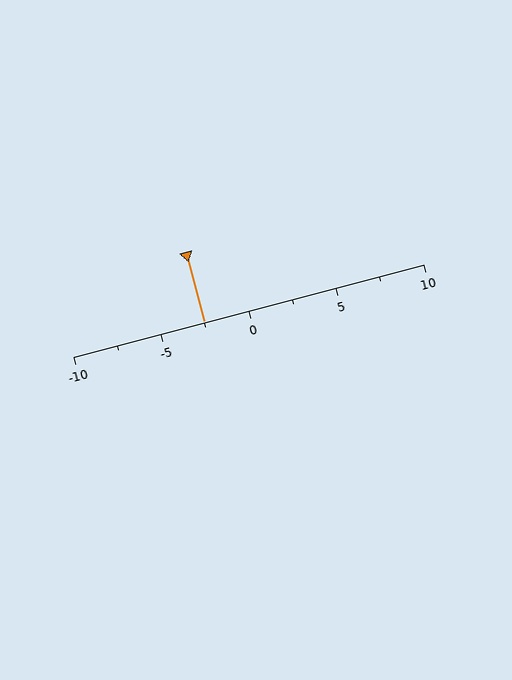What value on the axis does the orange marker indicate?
The marker indicates approximately -2.5.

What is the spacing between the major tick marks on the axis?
The major ticks are spaced 5 apart.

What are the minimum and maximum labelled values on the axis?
The axis runs from -10 to 10.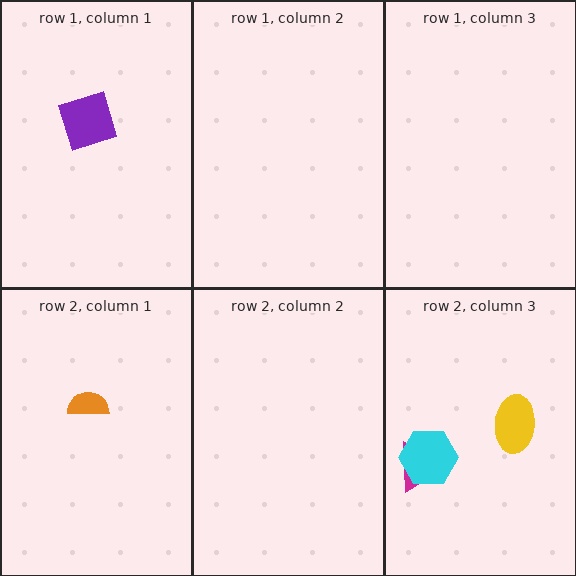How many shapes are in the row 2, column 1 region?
1.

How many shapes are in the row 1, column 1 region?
1.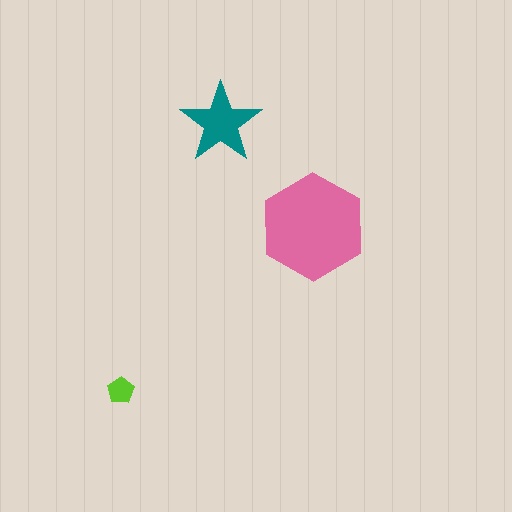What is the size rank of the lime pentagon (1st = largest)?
3rd.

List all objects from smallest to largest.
The lime pentagon, the teal star, the pink hexagon.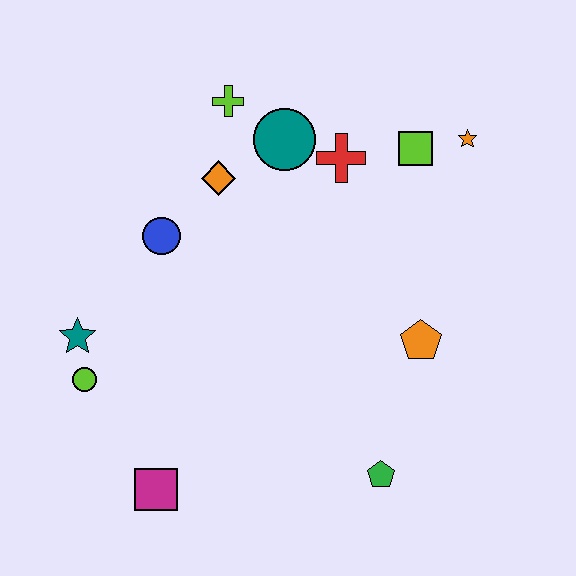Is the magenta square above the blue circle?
No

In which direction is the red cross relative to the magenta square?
The red cross is above the magenta square.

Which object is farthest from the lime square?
The magenta square is farthest from the lime square.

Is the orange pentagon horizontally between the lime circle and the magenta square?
No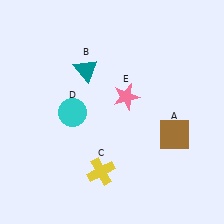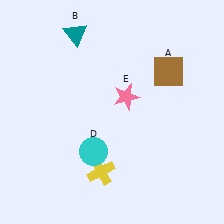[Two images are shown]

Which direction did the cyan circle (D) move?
The cyan circle (D) moved down.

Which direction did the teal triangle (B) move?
The teal triangle (B) moved up.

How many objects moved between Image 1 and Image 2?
3 objects moved between the two images.